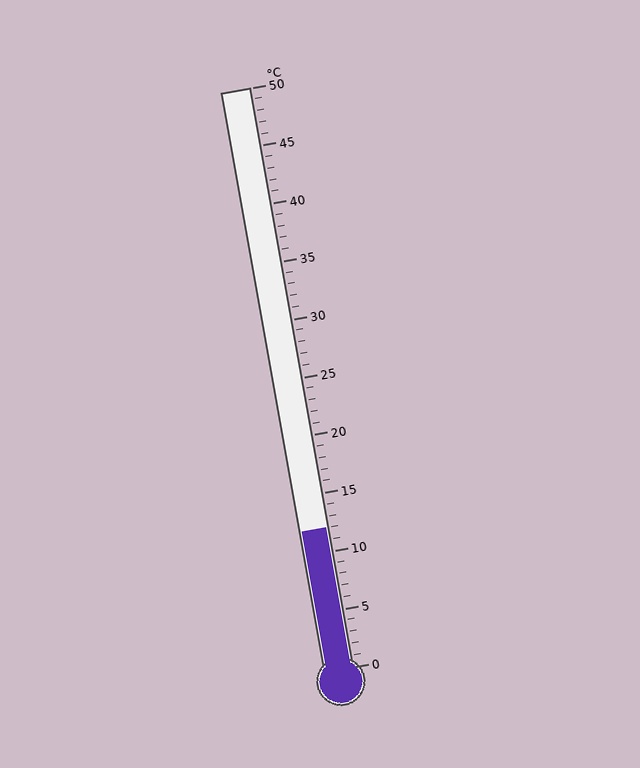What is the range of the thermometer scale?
The thermometer scale ranges from 0°C to 50°C.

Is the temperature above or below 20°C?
The temperature is below 20°C.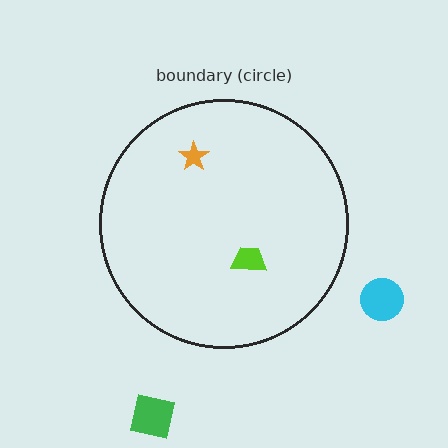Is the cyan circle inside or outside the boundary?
Outside.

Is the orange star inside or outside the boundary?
Inside.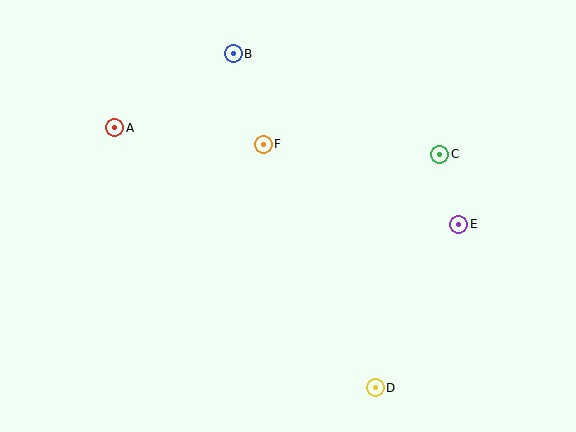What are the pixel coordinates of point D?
Point D is at (375, 388).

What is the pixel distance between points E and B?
The distance between E and B is 283 pixels.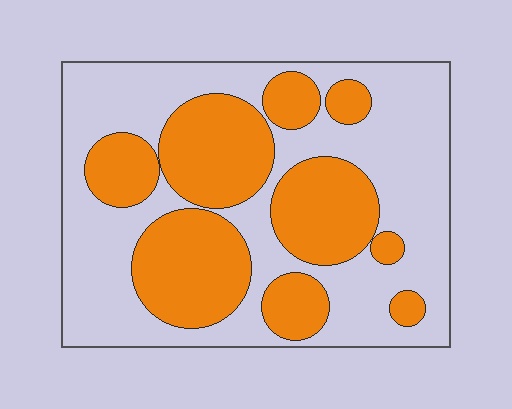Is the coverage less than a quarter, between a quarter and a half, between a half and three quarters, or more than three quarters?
Between a quarter and a half.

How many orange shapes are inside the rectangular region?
9.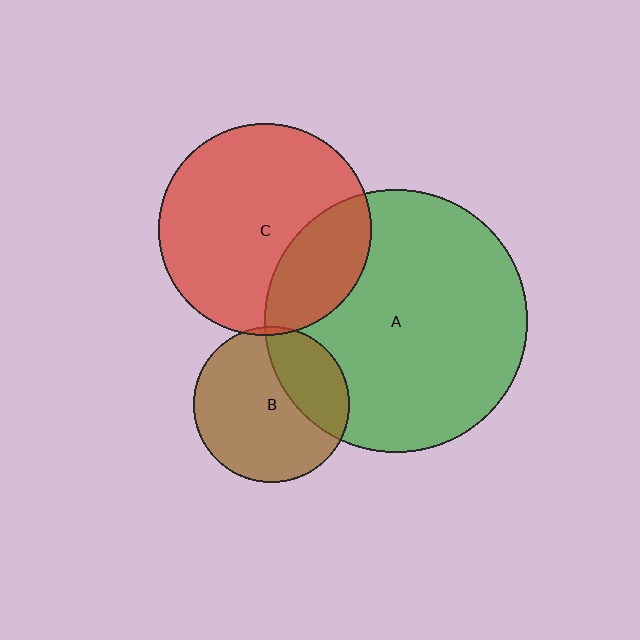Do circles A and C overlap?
Yes.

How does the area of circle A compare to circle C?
Approximately 1.5 times.